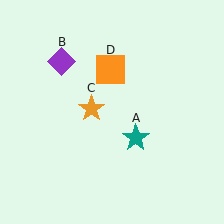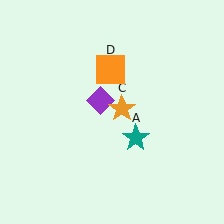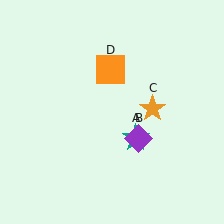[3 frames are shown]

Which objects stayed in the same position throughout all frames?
Teal star (object A) and orange square (object D) remained stationary.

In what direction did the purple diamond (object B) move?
The purple diamond (object B) moved down and to the right.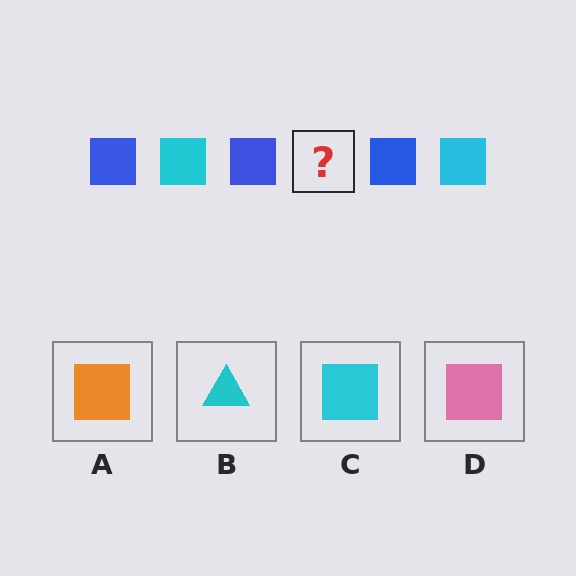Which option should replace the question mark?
Option C.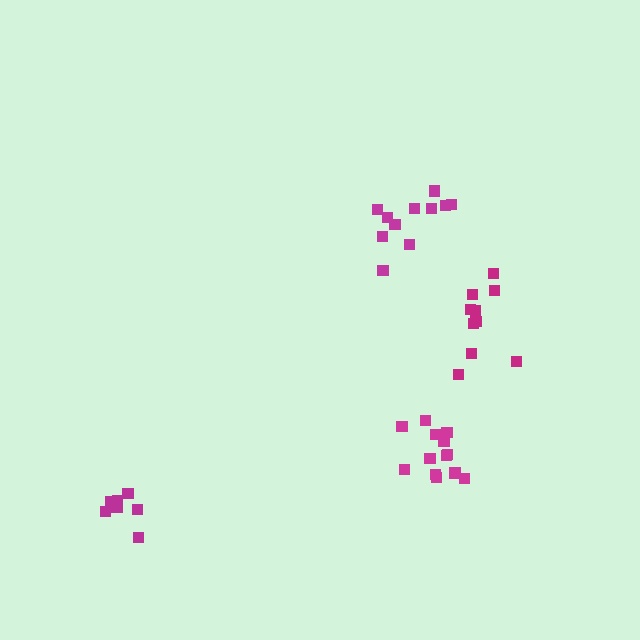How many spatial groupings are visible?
There are 4 spatial groupings.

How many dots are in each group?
Group 1: 11 dots, Group 2: 13 dots, Group 3: 7 dots, Group 4: 10 dots (41 total).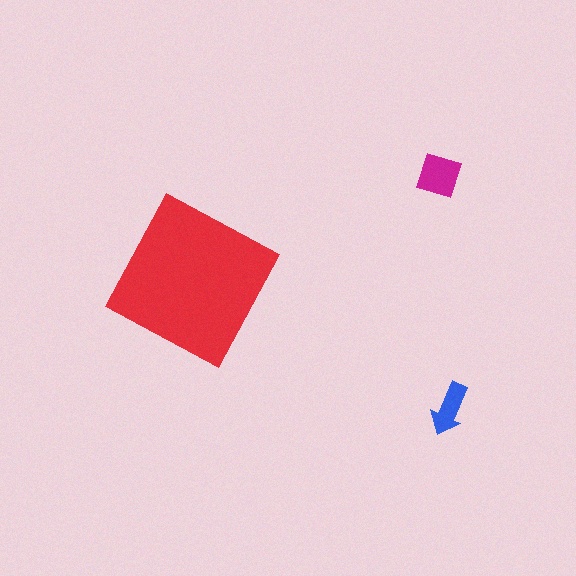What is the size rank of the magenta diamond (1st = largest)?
2nd.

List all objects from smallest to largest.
The blue arrow, the magenta diamond, the red square.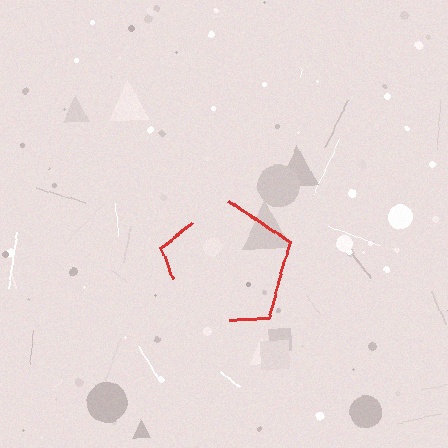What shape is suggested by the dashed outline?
The dashed outline suggests a pentagon.